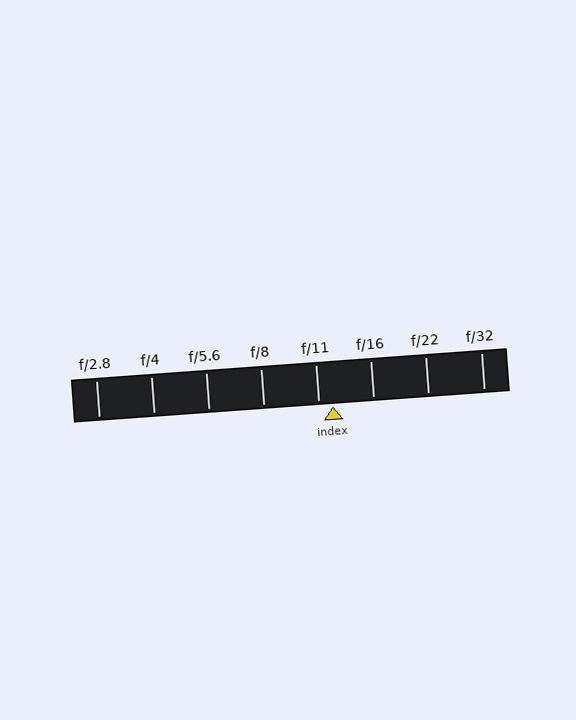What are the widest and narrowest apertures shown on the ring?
The widest aperture shown is f/2.8 and the narrowest is f/32.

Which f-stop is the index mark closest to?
The index mark is closest to f/11.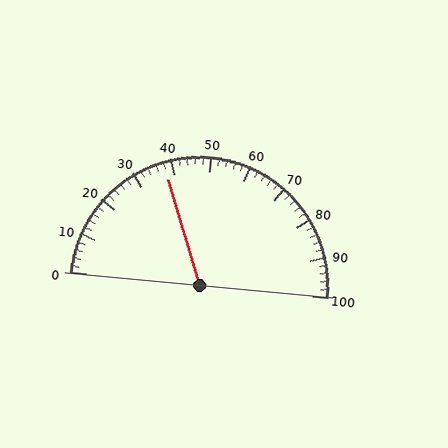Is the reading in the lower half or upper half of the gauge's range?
The reading is in the lower half of the range (0 to 100).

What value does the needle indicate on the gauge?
The needle indicates approximately 38.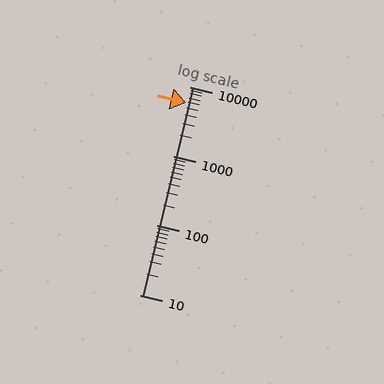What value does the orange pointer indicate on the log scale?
The pointer indicates approximately 5900.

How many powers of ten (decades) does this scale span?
The scale spans 3 decades, from 10 to 10000.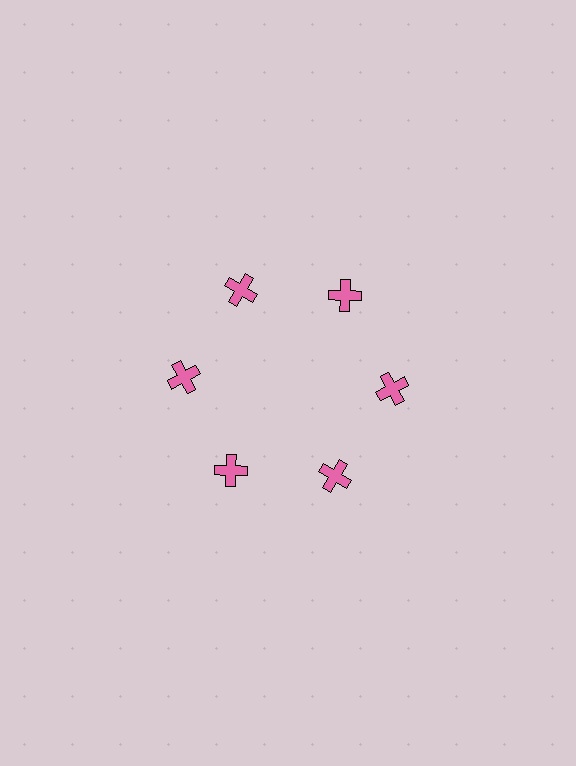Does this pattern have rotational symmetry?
Yes, this pattern has 6-fold rotational symmetry. It looks the same after rotating 60 degrees around the center.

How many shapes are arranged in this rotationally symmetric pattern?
There are 6 shapes, arranged in 6 groups of 1.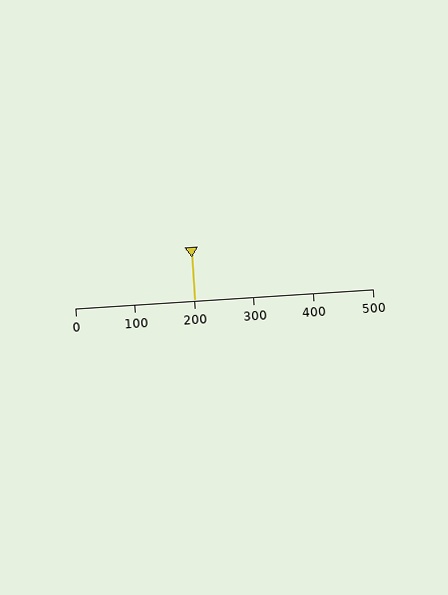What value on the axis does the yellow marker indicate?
The marker indicates approximately 200.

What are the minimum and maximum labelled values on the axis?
The axis runs from 0 to 500.